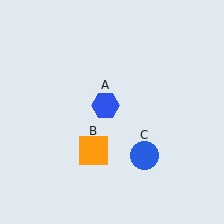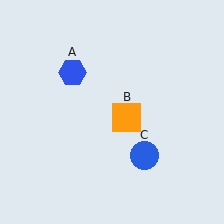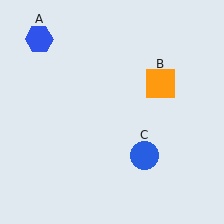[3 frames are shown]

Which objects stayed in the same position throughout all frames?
Blue circle (object C) remained stationary.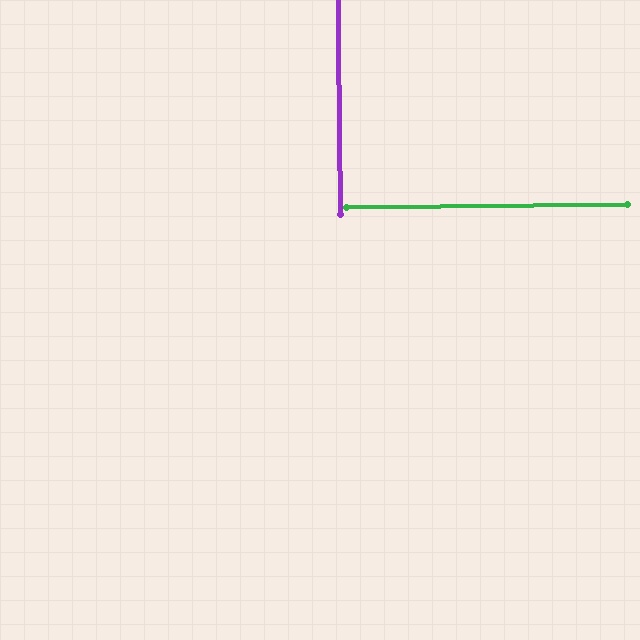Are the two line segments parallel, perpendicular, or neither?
Perpendicular — they meet at approximately 90°.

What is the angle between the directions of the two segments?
Approximately 90 degrees.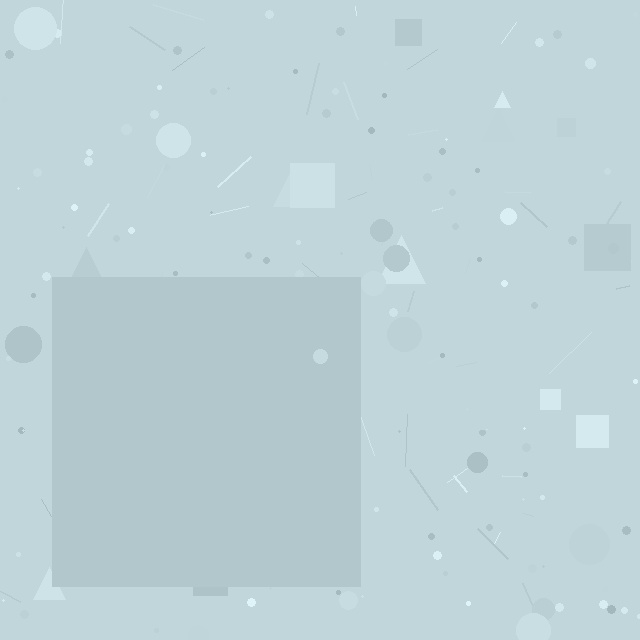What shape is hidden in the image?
A square is hidden in the image.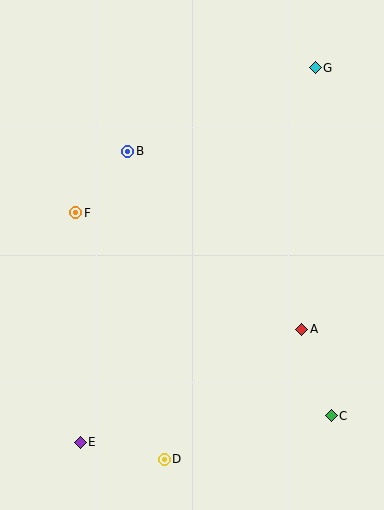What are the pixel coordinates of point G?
Point G is at (315, 68).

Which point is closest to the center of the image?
Point B at (128, 151) is closest to the center.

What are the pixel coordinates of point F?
Point F is at (76, 213).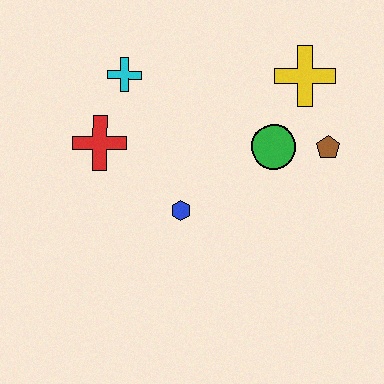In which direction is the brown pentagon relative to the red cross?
The brown pentagon is to the right of the red cross.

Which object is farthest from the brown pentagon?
The red cross is farthest from the brown pentagon.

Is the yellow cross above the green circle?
Yes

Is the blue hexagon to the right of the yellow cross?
No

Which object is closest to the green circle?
The brown pentagon is closest to the green circle.